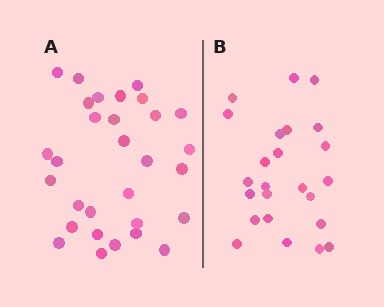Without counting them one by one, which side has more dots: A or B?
Region A (the left region) has more dots.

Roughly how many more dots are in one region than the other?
Region A has about 6 more dots than region B.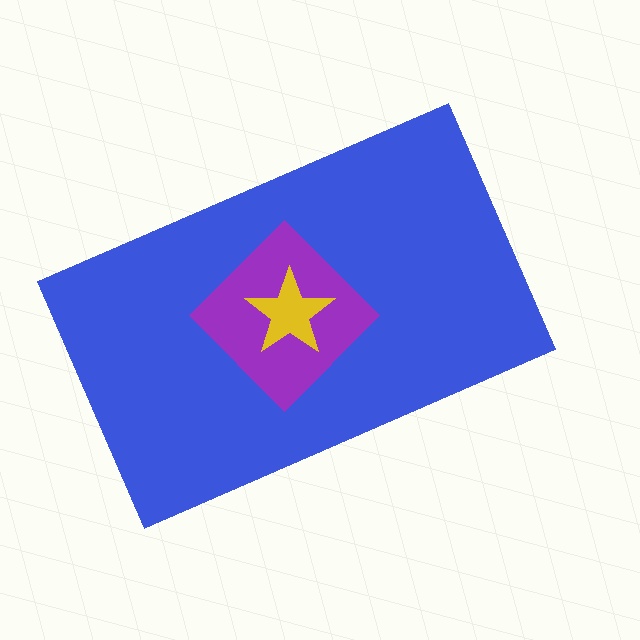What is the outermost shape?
The blue rectangle.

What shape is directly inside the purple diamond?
The yellow star.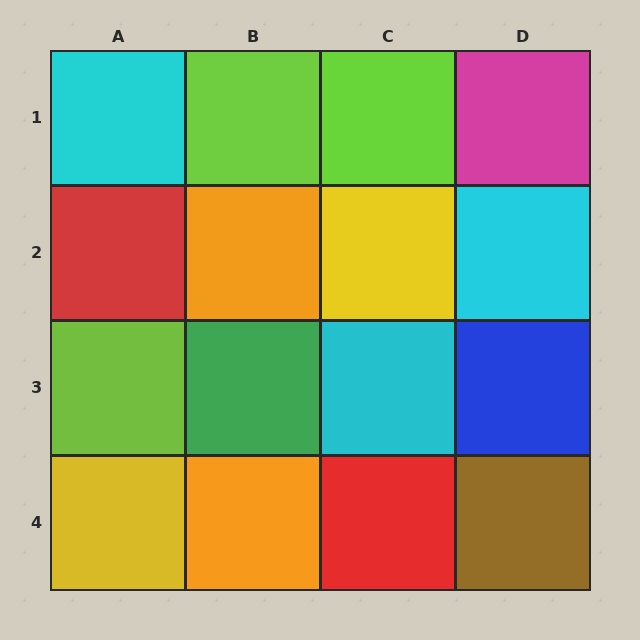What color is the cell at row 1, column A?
Cyan.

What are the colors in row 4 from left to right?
Yellow, orange, red, brown.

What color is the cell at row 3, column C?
Cyan.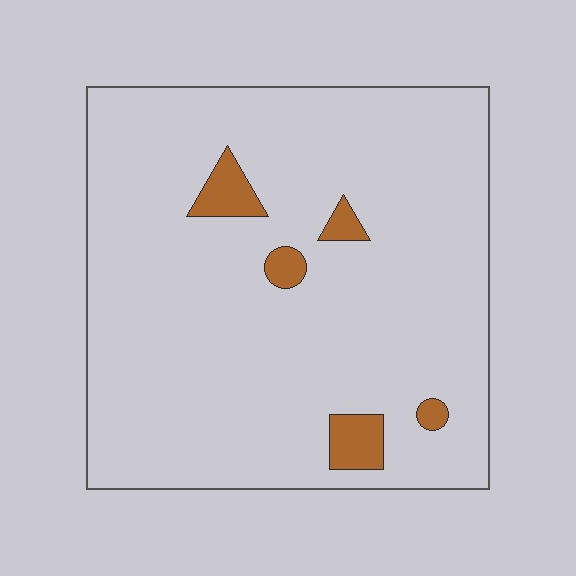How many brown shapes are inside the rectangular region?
5.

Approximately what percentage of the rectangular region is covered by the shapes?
Approximately 5%.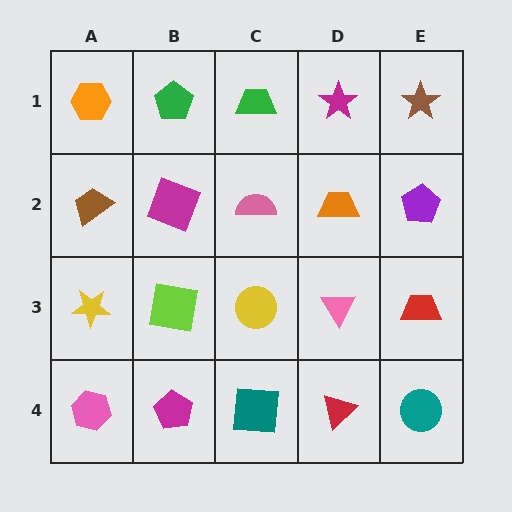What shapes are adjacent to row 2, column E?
A brown star (row 1, column E), a red trapezoid (row 3, column E), an orange trapezoid (row 2, column D).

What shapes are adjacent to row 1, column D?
An orange trapezoid (row 2, column D), a green trapezoid (row 1, column C), a brown star (row 1, column E).